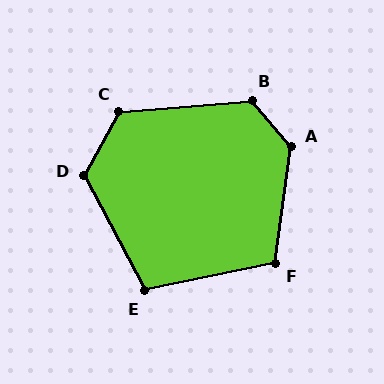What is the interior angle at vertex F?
Approximately 110 degrees (obtuse).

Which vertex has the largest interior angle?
A, at approximately 131 degrees.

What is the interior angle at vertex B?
Approximately 126 degrees (obtuse).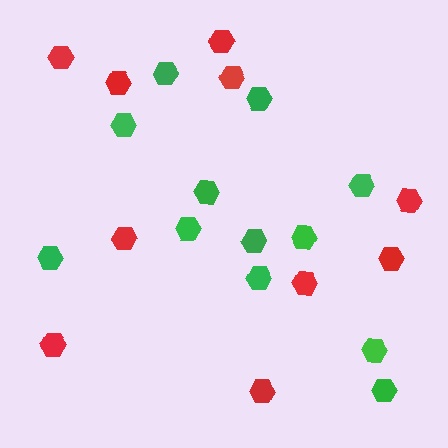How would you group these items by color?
There are 2 groups: one group of green hexagons (12) and one group of red hexagons (10).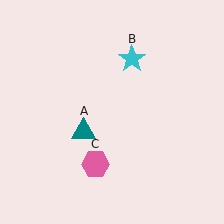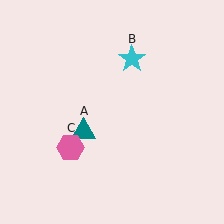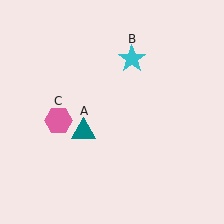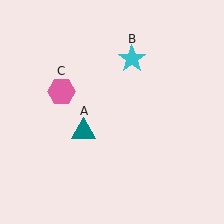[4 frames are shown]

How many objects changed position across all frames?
1 object changed position: pink hexagon (object C).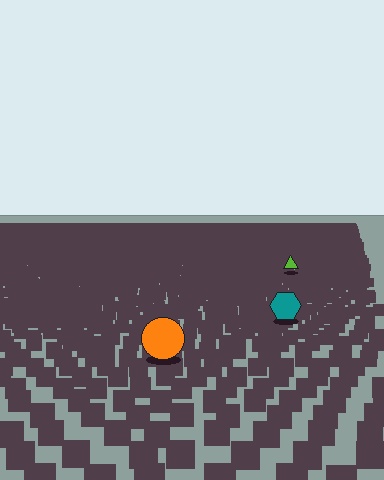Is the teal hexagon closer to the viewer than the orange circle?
No. The orange circle is closer — you can tell from the texture gradient: the ground texture is coarser near it.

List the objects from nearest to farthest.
From nearest to farthest: the orange circle, the teal hexagon, the lime triangle.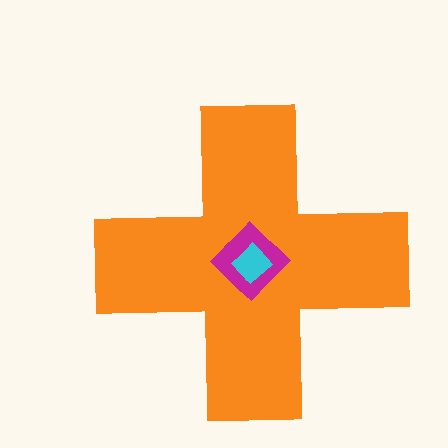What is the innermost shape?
The cyan diamond.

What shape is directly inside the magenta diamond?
The cyan diamond.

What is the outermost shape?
The orange cross.